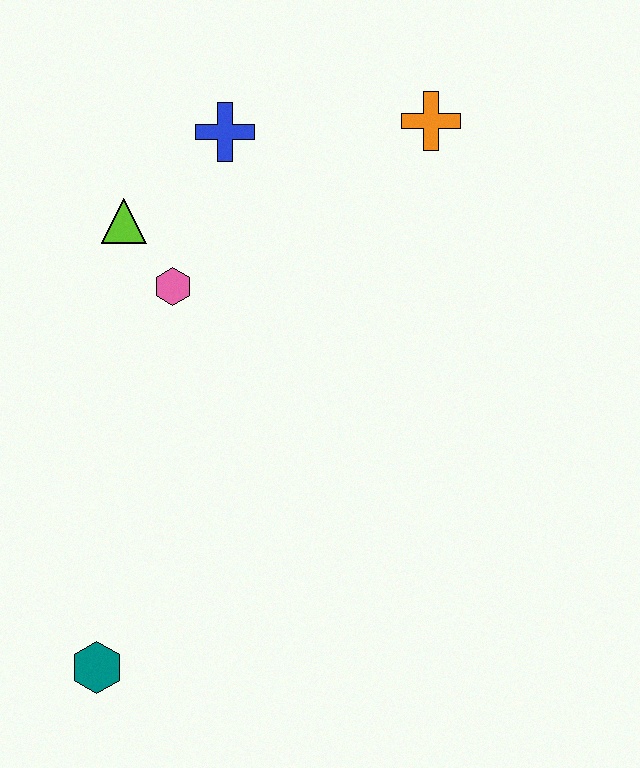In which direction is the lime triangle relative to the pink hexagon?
The lime triangle is above the pink hexagon.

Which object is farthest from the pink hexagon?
The teal hexagon is farthest from the pink hexagon.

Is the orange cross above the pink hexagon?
Yes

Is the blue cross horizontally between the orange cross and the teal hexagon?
Yes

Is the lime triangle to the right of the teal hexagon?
Yes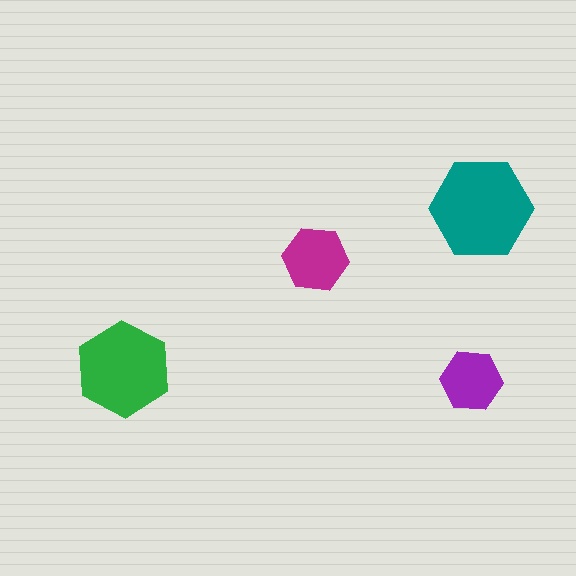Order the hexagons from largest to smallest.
the teal one, the green one, the magenta one, the purple one.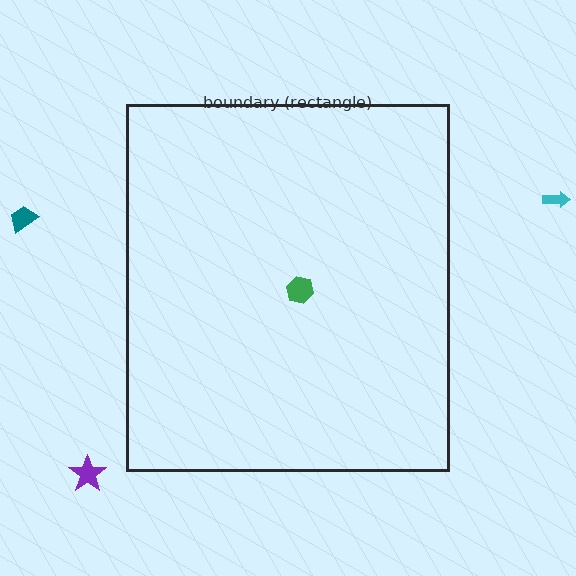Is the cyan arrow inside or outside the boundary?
Outside.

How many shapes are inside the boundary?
1 inside, 3 outside.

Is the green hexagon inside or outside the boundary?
Inside.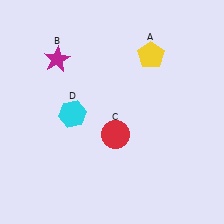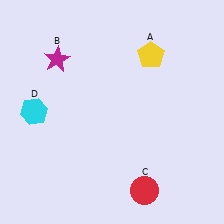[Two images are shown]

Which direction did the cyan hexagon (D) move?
The cyan hexagon (D) moved left.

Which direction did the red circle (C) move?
The red circle (C) moved down.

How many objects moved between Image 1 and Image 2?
2 objects moved between the two images.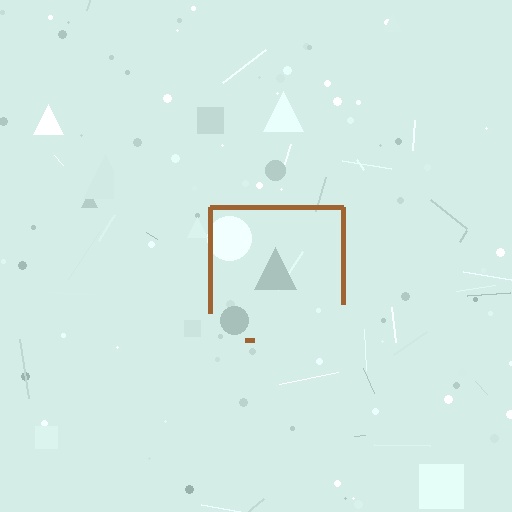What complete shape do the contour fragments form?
The contour fragments form a square.